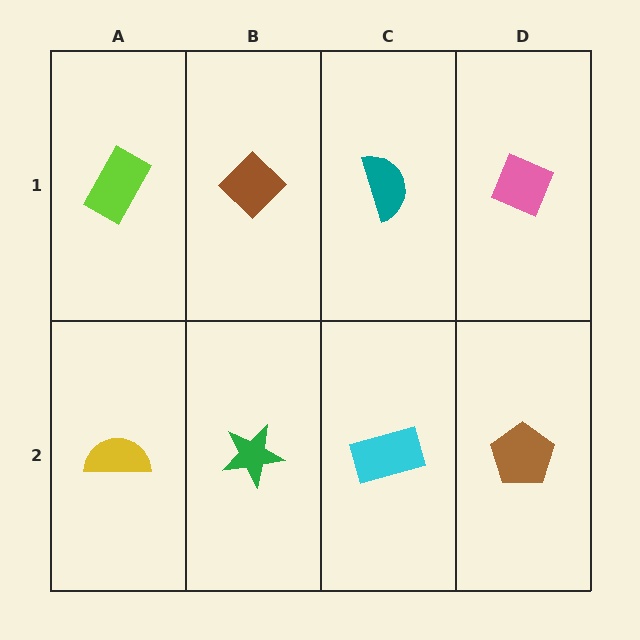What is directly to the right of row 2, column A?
A green star.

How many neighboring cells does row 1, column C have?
3.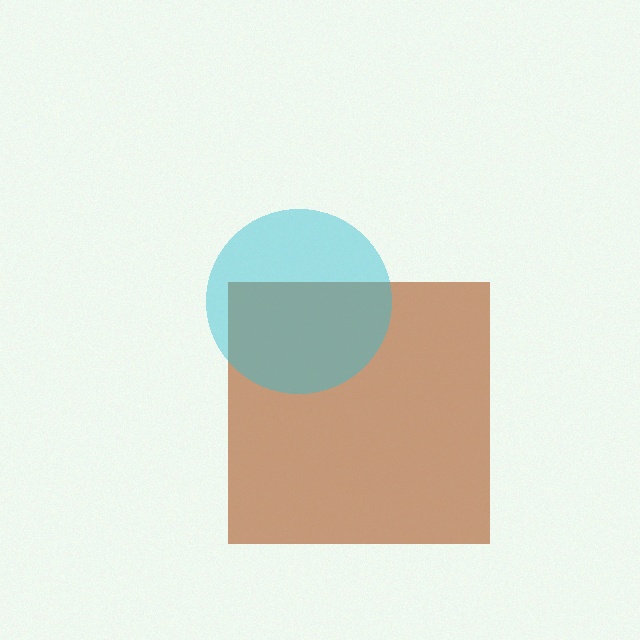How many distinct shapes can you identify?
There are 2 distinct shapes: a brown square, a cyan circle.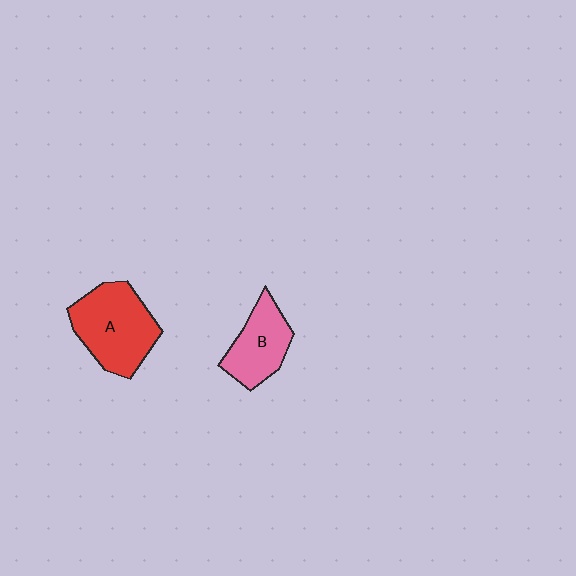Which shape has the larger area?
Shape A (red).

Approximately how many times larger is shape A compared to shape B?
Approximately 1.5 times.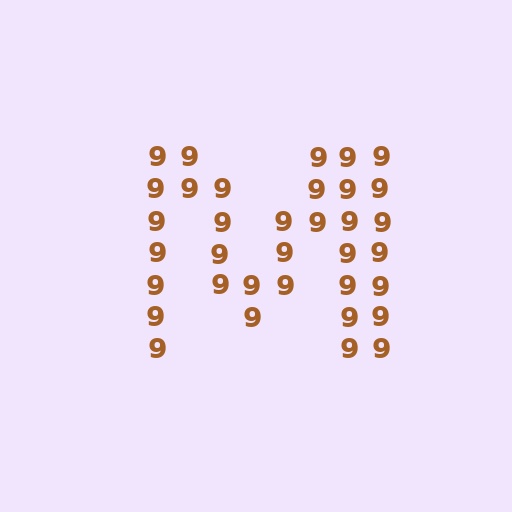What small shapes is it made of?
It is made of small digit 9's.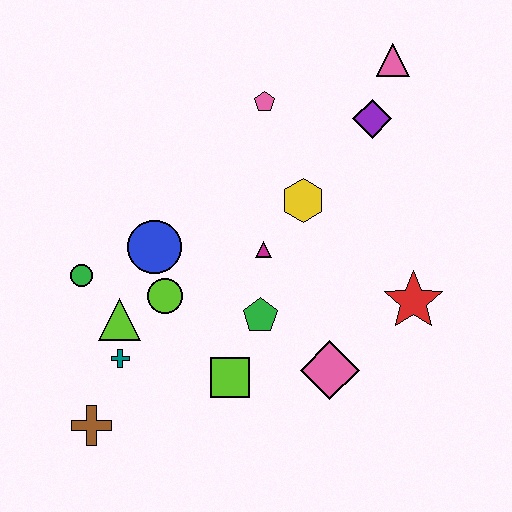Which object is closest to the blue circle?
The lime circle is closest to the blue circle.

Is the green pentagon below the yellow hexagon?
Yes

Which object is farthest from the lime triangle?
The pink triangle is farthest from the lime triangle.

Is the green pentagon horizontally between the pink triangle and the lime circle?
Yes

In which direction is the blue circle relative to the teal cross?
The blue circle is above the teal cross.